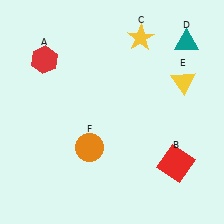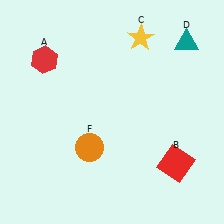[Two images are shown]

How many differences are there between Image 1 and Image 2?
There is 1 difference between the two images.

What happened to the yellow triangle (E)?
The yellow triangle (E) was removed in Image 2. It was in the top-right area of Image 1.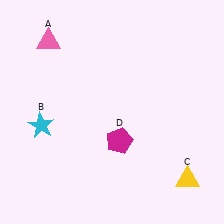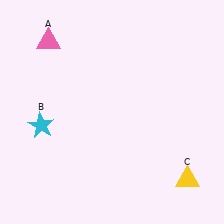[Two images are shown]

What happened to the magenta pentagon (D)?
The magenta pentagon (D) was removed in Image 2. It was in the bottom-right area of Image 1.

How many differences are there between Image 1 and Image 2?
There is 1 difference between the two images.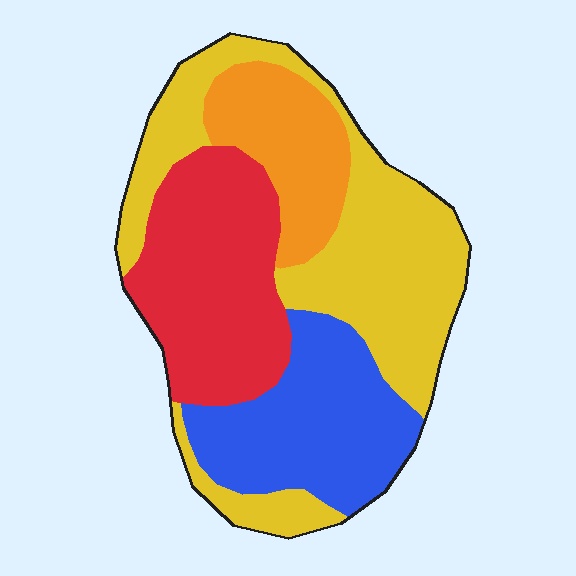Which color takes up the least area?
Orange, at roughly 15%.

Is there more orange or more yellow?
Yellow.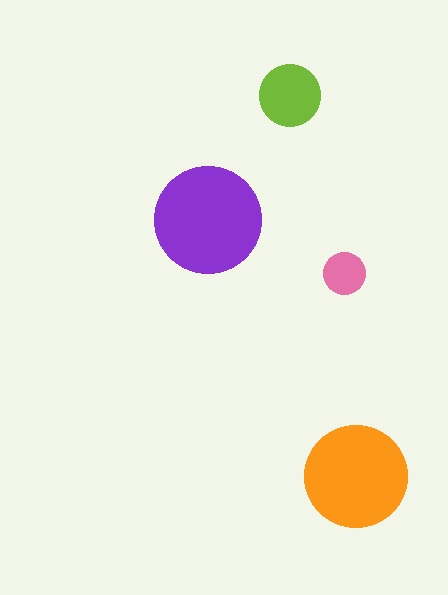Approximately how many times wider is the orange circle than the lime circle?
About 1.5 times wider.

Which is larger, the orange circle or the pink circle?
The orange one.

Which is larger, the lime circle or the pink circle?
The lime one.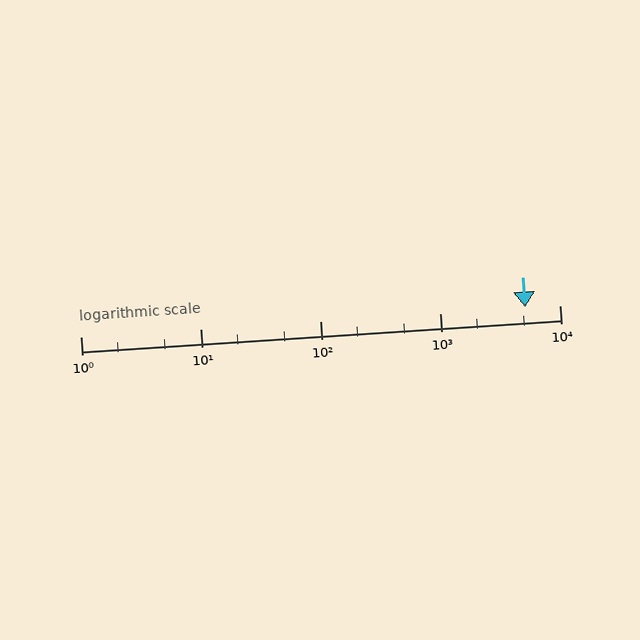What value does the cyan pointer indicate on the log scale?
The pointer indicates approximately 5200.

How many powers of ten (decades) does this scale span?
The scale spans 4 decades, from 1 to 10000.